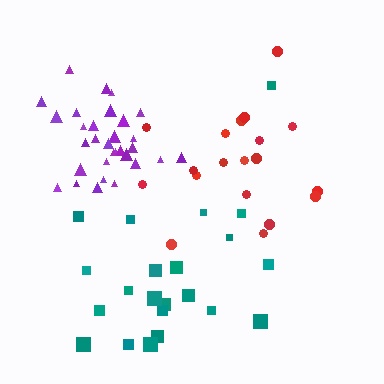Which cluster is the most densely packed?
Purple.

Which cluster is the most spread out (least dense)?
Teal.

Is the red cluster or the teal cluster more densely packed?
Red.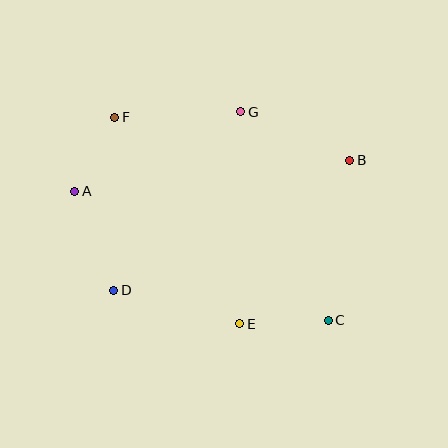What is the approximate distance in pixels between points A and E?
The distance between A and E is approximately 211 pixels.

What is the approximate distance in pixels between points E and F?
The distance between E and F is approximately 241 pixels.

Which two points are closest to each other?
Points A and F are closest to each other.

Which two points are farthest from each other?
Points C and F are farthest from each other.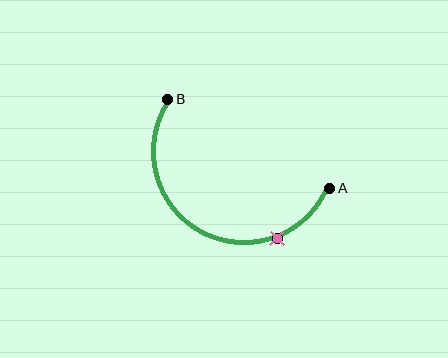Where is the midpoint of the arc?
The arc midpoint is the point on the curve farthest from the straight line joining A and B. It sits below that line.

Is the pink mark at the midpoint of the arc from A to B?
No. The pink mark lies on the arc but is closer to endpoint A. The arc midpoint would be at the point on the curve equidistant along the arc from both A and B.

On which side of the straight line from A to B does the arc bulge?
The arc bulges below the straight line connecting A and B.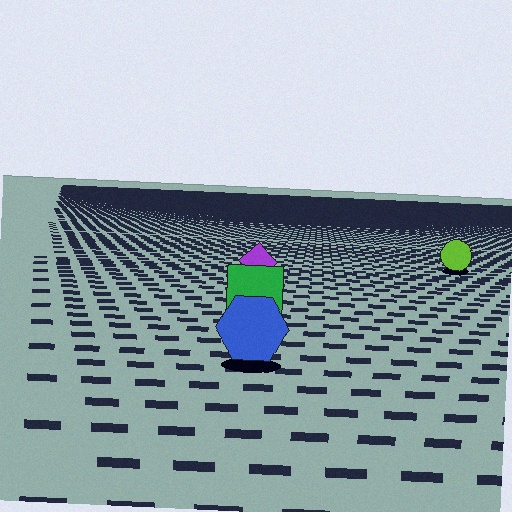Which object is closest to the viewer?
The blue hexagon is closest. The texture marks near it are larger and more spread out.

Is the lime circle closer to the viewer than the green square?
No. The green square is closer — you can tell from the texture gradient: the ground texture is coarser near it.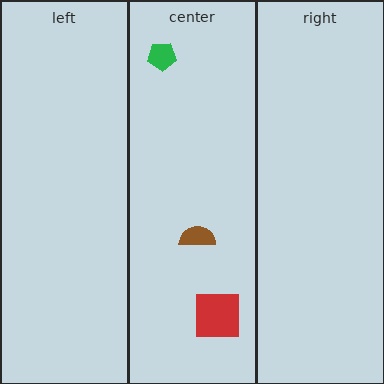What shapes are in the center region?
The brown semicircle, the green pentagon, the red square.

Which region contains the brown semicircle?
The center region.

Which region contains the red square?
The center region.